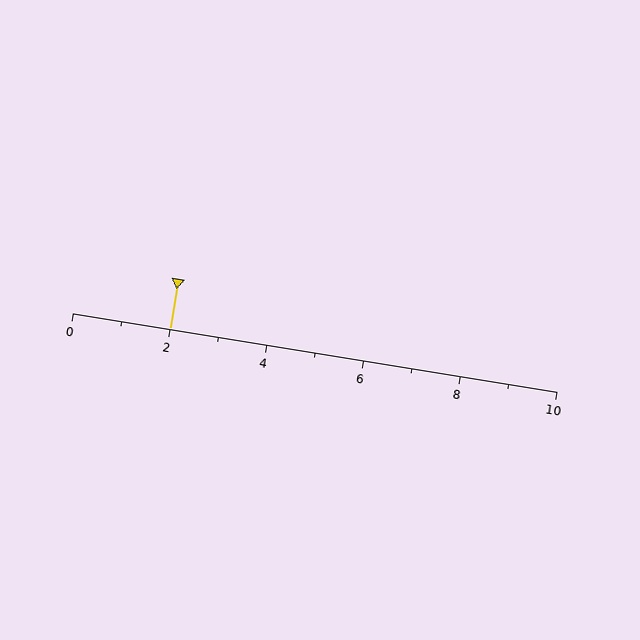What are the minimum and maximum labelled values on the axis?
The axis runs from 0 to 10.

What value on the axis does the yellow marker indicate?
The marker indicates approximately 2.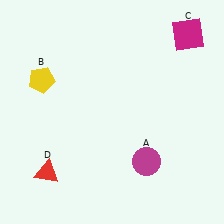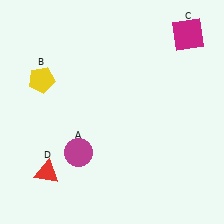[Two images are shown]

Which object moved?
The magenta circle (A) moved left.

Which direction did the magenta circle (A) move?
The magenta circle (A) moved left.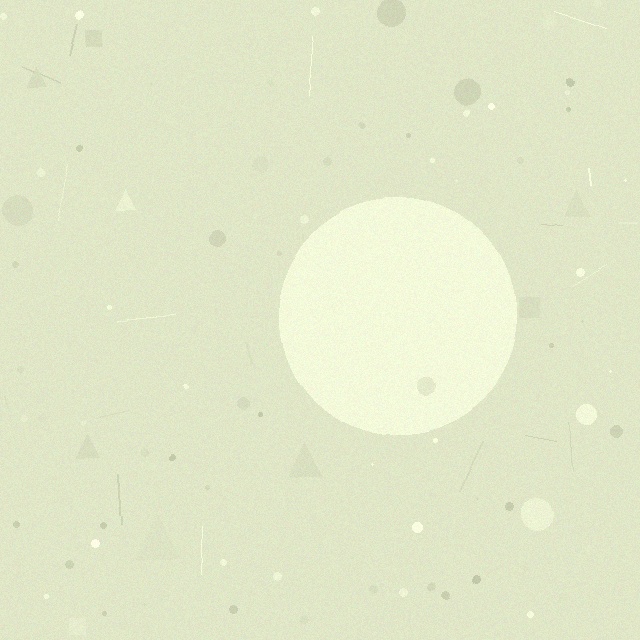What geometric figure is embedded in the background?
A circle is embedded in the background.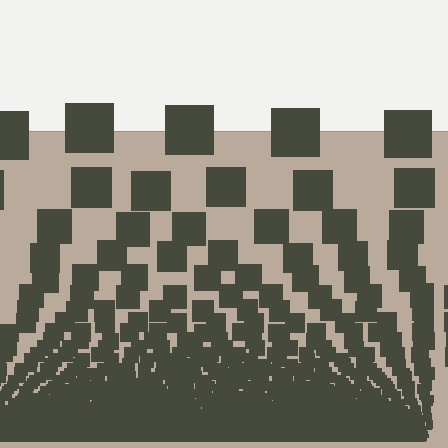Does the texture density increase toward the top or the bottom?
Density increases toward the bottom.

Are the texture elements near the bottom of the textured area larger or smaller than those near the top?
Smaller. The gradient is inverted — elements near the bottom are smaller and denser.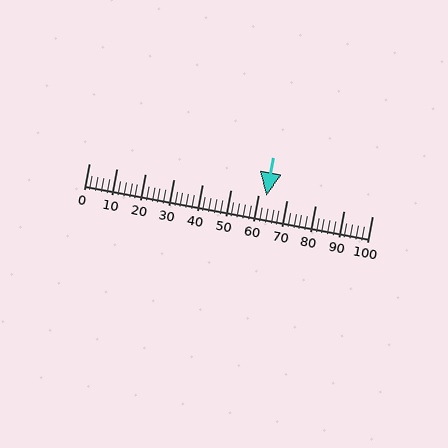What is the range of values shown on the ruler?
The ruler shows values from 0 to 100.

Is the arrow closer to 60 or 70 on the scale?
The arrow is closer to 60.